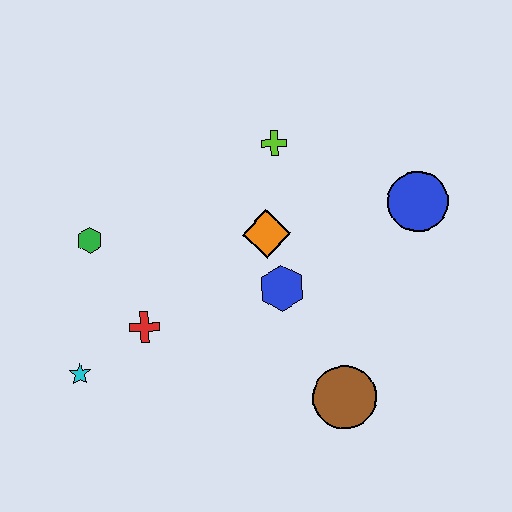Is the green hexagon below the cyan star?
No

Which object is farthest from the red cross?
The blue circle is farthest from the red cross.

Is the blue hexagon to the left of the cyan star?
No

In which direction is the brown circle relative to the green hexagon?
The brown circle is to the right of the green hexagon.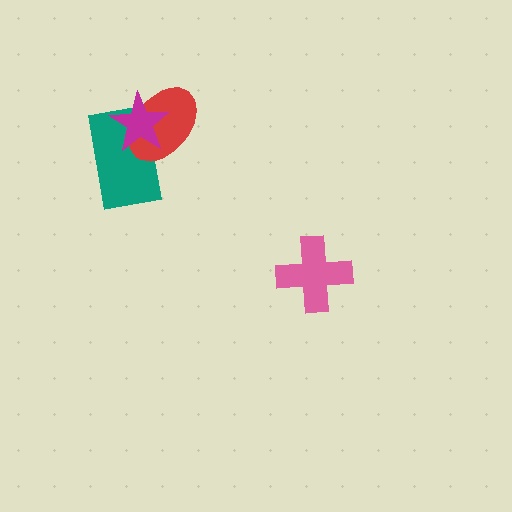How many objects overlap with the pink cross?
0 objects overlap with the pink cross.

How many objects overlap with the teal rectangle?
2 objects overlap with the teal rectangle.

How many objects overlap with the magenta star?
2 objects overlap with the magenta star.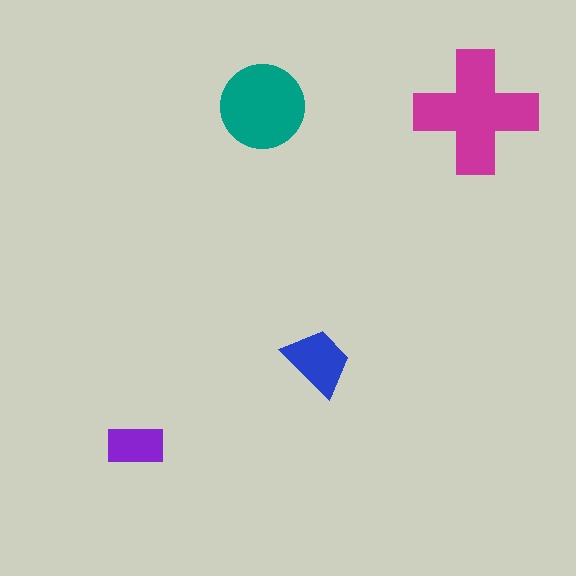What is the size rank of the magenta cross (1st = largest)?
1st.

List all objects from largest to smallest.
The magenta cross, the teal circle, the blue trapezoid, the purple rectangle.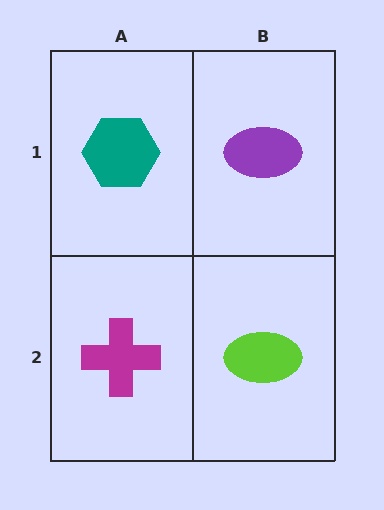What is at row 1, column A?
A teal hexagon.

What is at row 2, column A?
A magenta cross.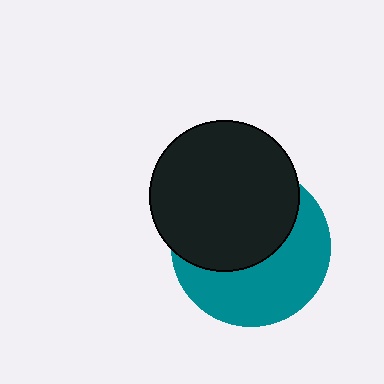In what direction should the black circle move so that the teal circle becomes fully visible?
The black circle should move up. That is the shortest direction to clear the overlap and leave the teal circle fully visible.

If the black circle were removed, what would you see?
You would see the complete teal circle.